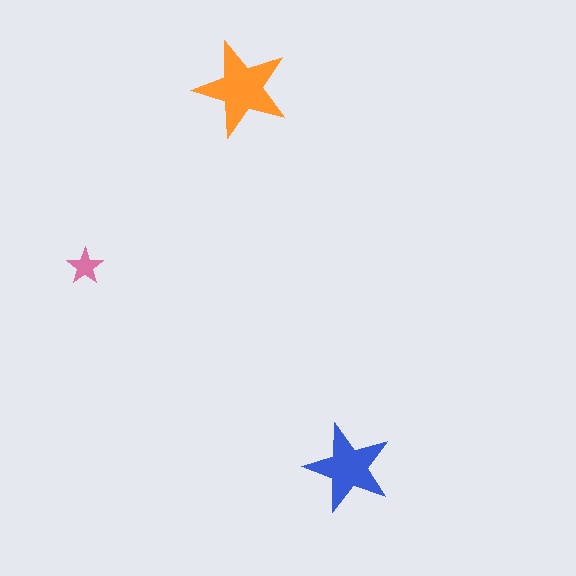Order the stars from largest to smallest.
the orange one, the blue one, the pink one.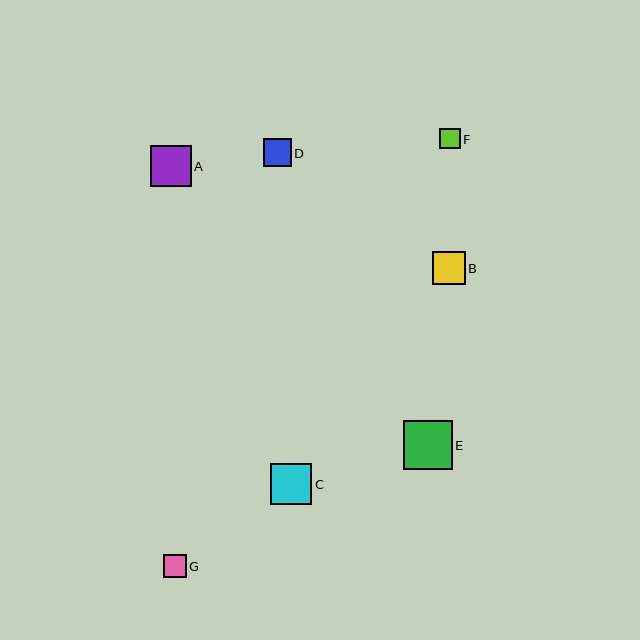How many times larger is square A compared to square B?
Square A is approximately 1.2 times the size of square B.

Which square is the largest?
Square E is the largest with a size of approximately 49 pixels.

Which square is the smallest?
Square F is the smallest with a size of approximately 20 pixels.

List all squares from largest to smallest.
From largest to smallest: E, C, A, B, D, G, F.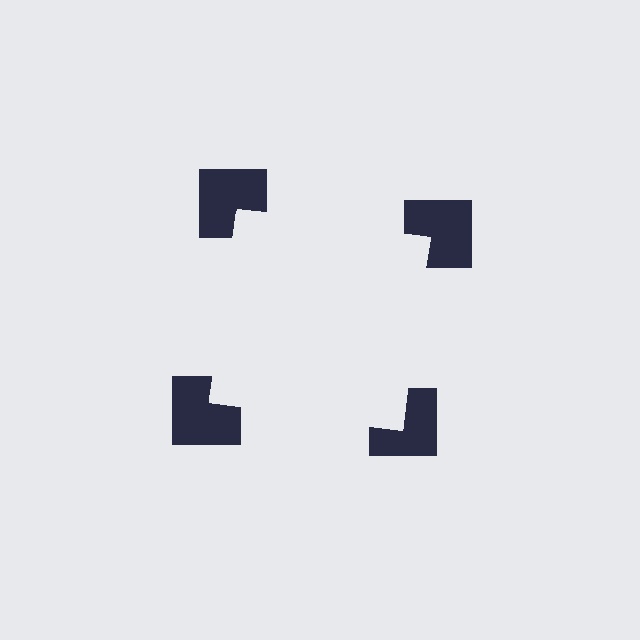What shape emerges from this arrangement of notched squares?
An illusory square — its edges are inferred from the aligned wedge cuts in the notched squares, not physically drawn.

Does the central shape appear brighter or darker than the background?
It typically appears slightly brighter than the background, even though no actual brightness change is drawn.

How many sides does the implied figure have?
4 sides.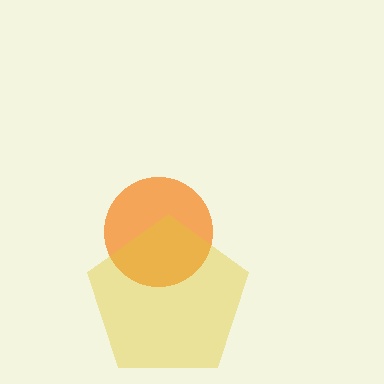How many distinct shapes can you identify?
There are 2 distinct shapes: an orange circle, a yellow pentagon.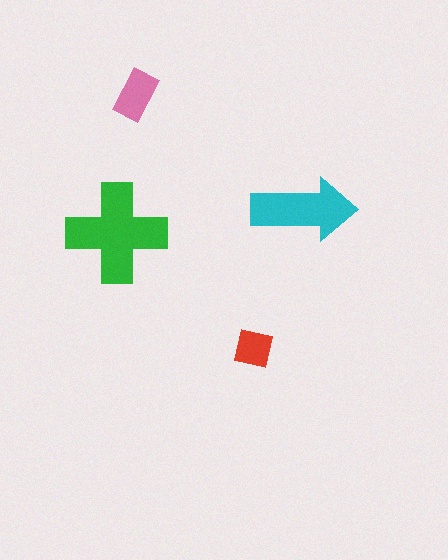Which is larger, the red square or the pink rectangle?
The pink rectangle.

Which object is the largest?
The green cross.